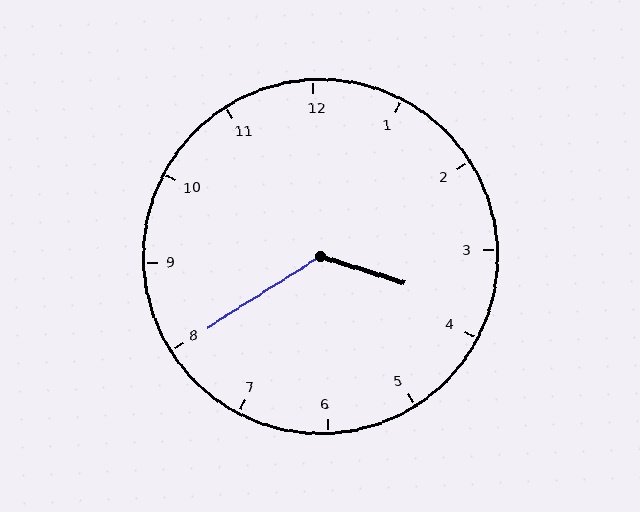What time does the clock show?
3:40.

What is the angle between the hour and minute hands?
Approximately 130 degrees.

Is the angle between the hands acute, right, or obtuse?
It is obtuse.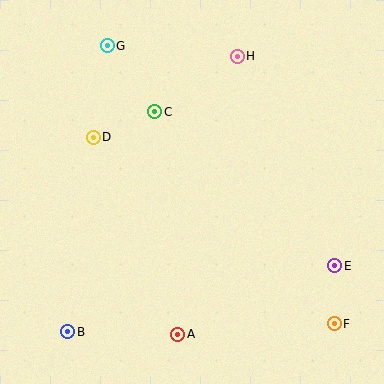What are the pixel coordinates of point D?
Point D is at (93, 137).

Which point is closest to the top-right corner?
Point H is closest to the top-right corner.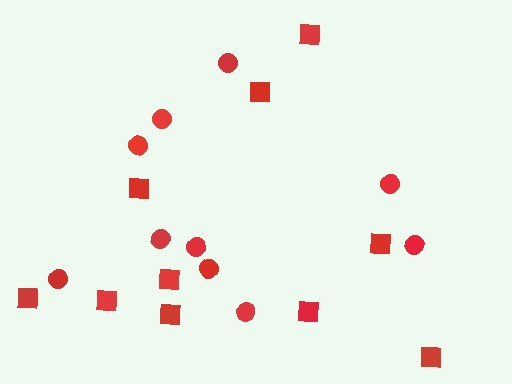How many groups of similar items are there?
There are 2 groups: one group of circles (10) and one group of squares (10).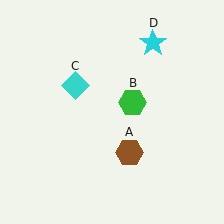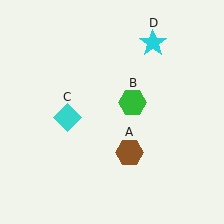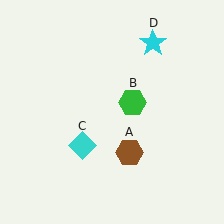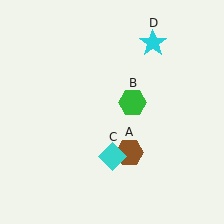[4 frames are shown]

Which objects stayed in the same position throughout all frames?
Brown hexagon (object A) and green hexagon (object B) and cyan star (object D) remained stationary.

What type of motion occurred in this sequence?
The cyan diamond (object C) rotated counterclockwise around the center of the scene.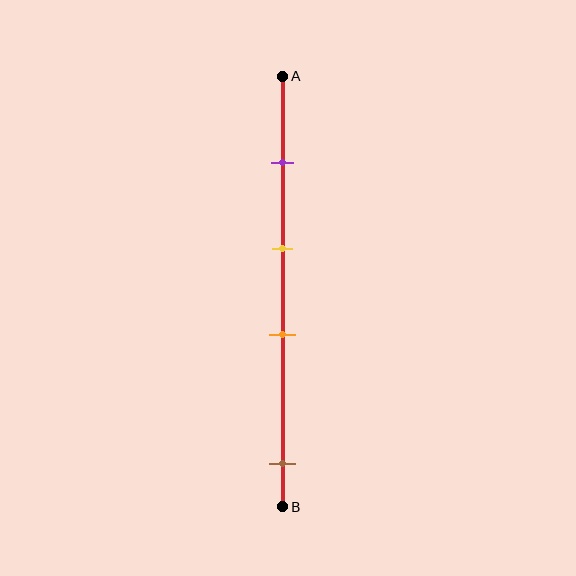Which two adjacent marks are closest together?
The yellow and orange marks are the closest adjacent pair.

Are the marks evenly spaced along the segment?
No, the marks are not evenly spaced.